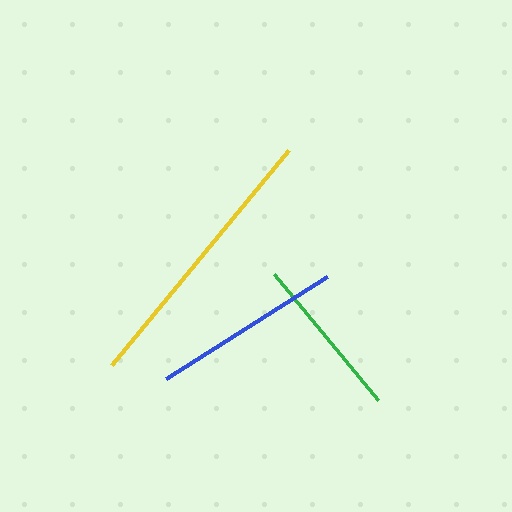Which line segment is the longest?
The yellow line is the longest at approximately 278 pixels.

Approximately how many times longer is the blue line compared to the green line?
The blue line is approximately 1.2 times the length of the green line.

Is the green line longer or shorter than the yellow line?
The yellow line is longer than the green line.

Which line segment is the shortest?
The green line is the shortest at approximately 163 pixels.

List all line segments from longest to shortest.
From longest to shortest: yellow, blue, green.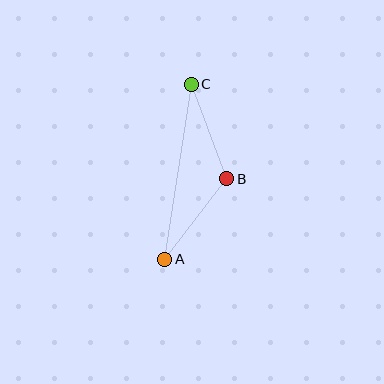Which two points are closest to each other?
Points B and C are closest to each other.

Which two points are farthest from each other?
Points A and C are farthest from each other.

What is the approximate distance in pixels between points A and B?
The distance between A and B is approximately 102 pixels.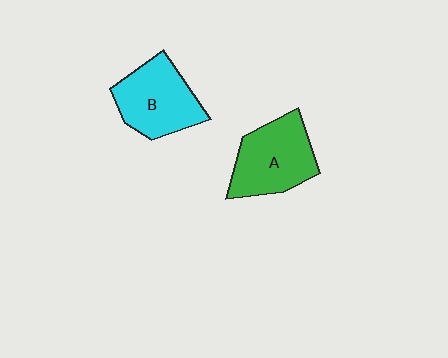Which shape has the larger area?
Shape A (green).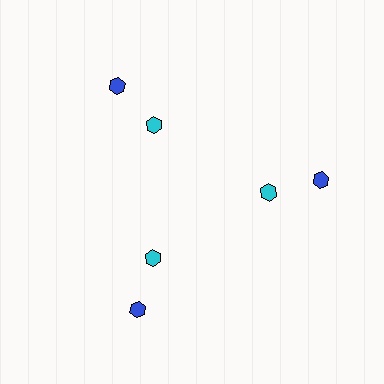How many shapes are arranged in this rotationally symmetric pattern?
There are 6 shapes, arranged in 3 groups of 2.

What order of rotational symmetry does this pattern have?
This pattern has 3-fold rotational symmetry.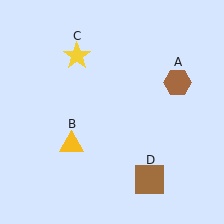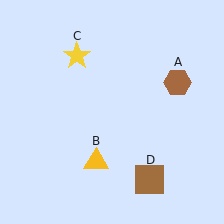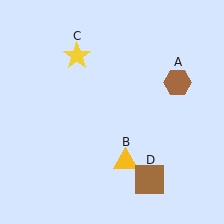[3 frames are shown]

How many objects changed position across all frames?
1 object changed position: yellow triangle (object B).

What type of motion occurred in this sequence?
The yellow triangle (object B) rotated counterclockwise around the center of the scene.